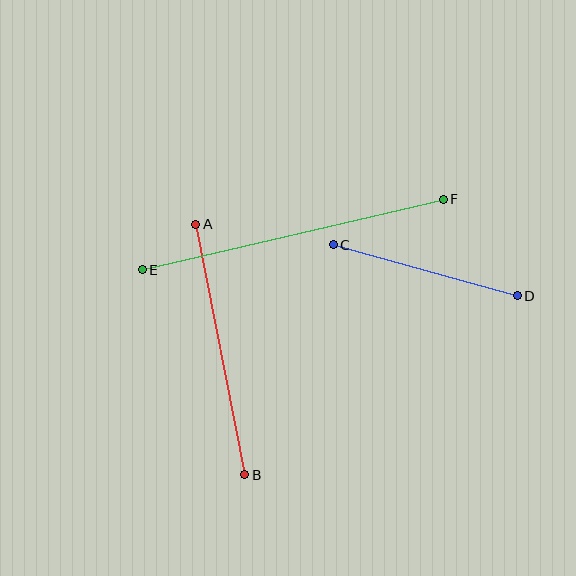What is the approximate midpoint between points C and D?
The midpoint is at approximately (425, 270) pixels.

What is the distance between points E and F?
The distance is approximately 309 pixels.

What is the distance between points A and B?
The distance is approximately 255 pixels.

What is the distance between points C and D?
The distance is approximately 191 pixels.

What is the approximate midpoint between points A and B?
The midpoint is at approximately (220, 349) pixels.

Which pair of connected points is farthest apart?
Points E and F are farthest apart.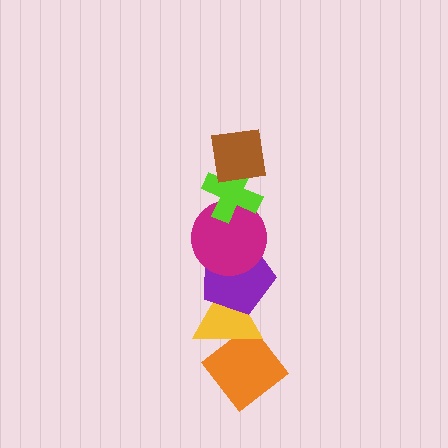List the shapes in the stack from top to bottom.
From top to bottom: the brown square, the lime cross, the magenta circle, the purple pentagon, the yellow triangle, the orange diamond.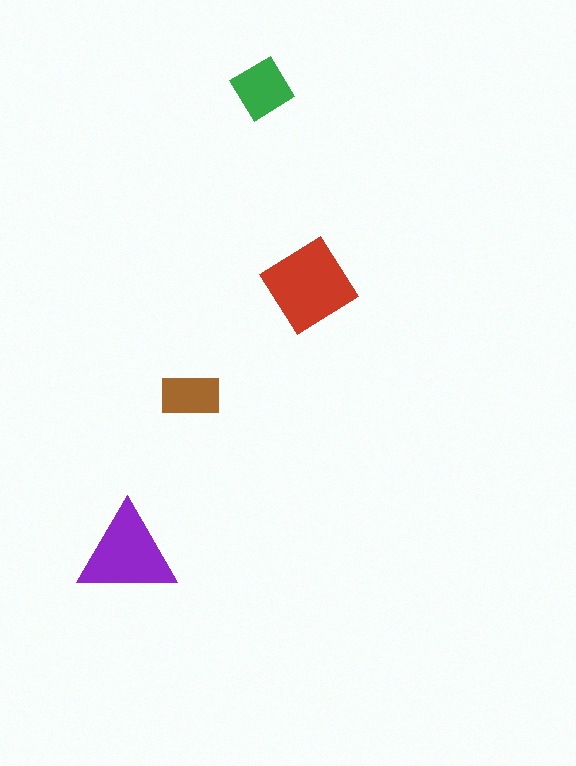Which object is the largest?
The red diamond.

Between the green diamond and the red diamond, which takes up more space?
The red diamond.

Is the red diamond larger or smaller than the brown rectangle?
Larger.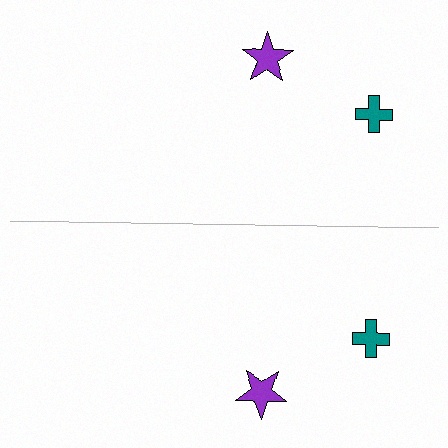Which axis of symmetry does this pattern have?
The pattern has a horizontal axis of symmetry running through the center of the image.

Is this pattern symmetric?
Yes, this pattern has bilateral (reflection) symmetry.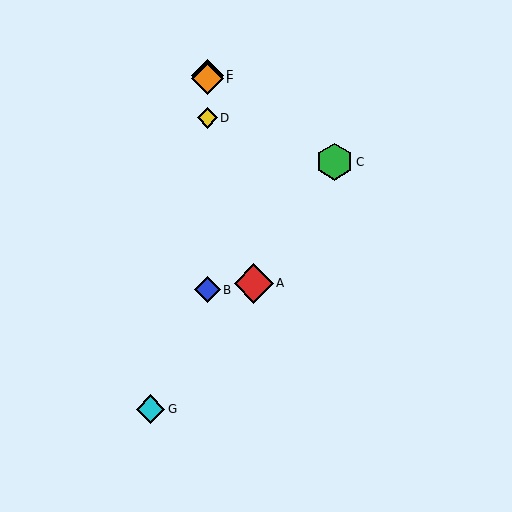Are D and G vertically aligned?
No, D is at x≈207 and G is at x≈151.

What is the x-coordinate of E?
Object E is at x≈207.